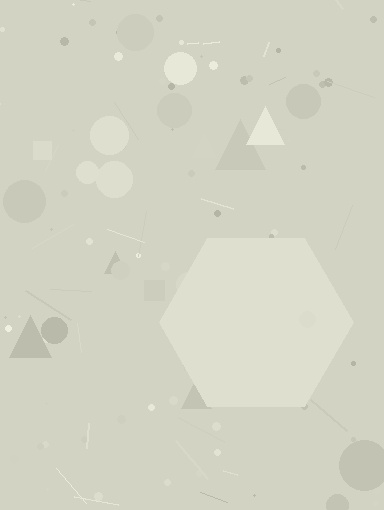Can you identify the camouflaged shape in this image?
The camouflaged shape is a hexagon.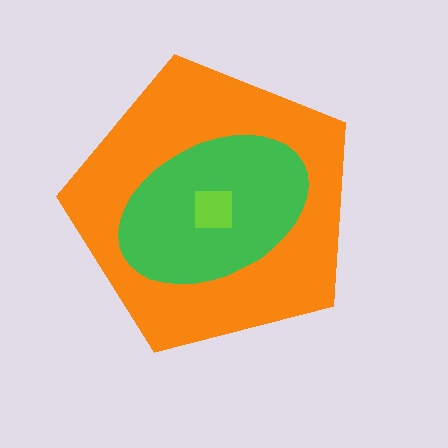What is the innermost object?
The lime square.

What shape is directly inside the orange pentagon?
The green ellipse.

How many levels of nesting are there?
3.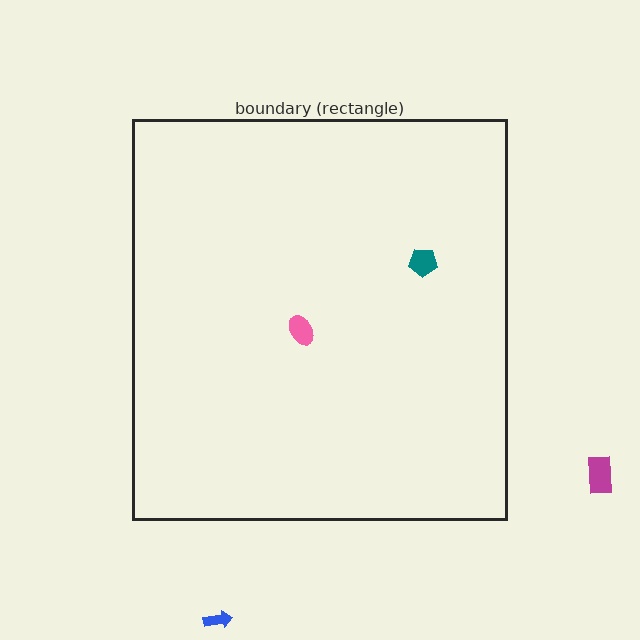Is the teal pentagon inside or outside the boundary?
Inside.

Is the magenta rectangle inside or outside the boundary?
Outside.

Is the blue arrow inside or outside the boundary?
Outside.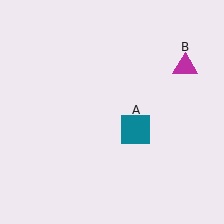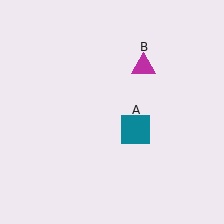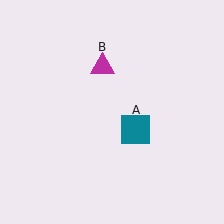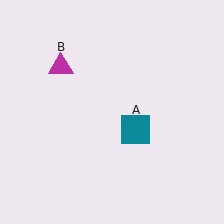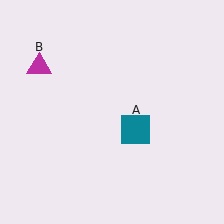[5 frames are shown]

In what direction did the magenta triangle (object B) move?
The magenta triangle (object B) moved left.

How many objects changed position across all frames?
1 object changed position: magenta triangle (object B).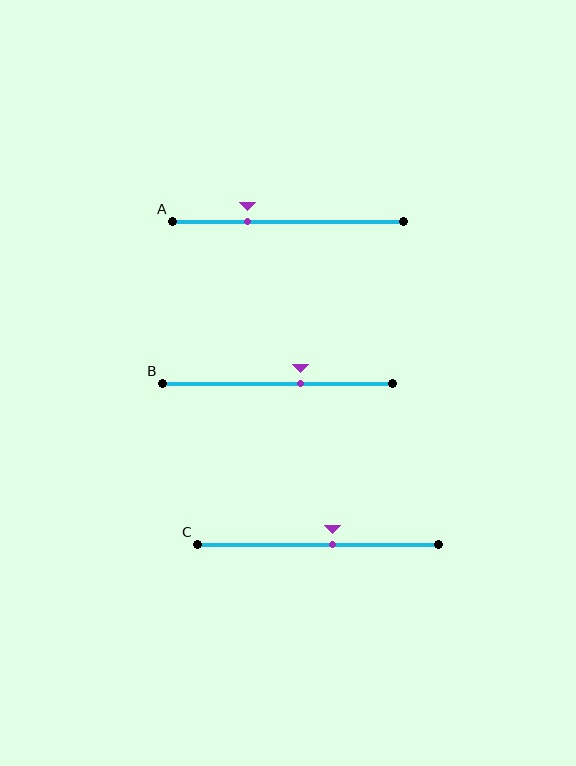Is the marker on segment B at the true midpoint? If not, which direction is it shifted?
No, the marker on segment B is shifted to the right by about 10% of the segment length.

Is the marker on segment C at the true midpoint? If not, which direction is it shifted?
No, the marker on segment C is shifted to the right by about 6% of the segment length.